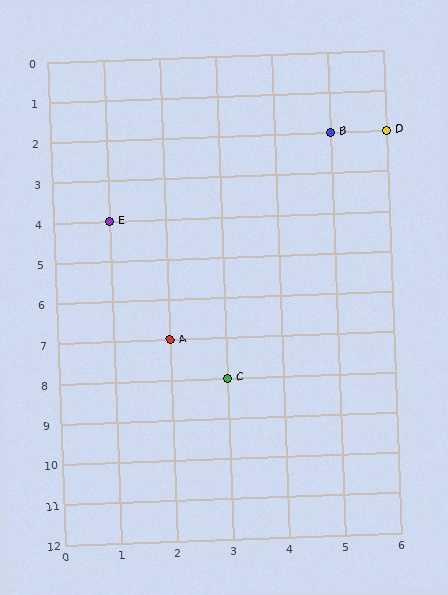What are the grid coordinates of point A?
Point A is at grid coordinates (2, 7).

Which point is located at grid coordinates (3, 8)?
Point C is at (3, 8).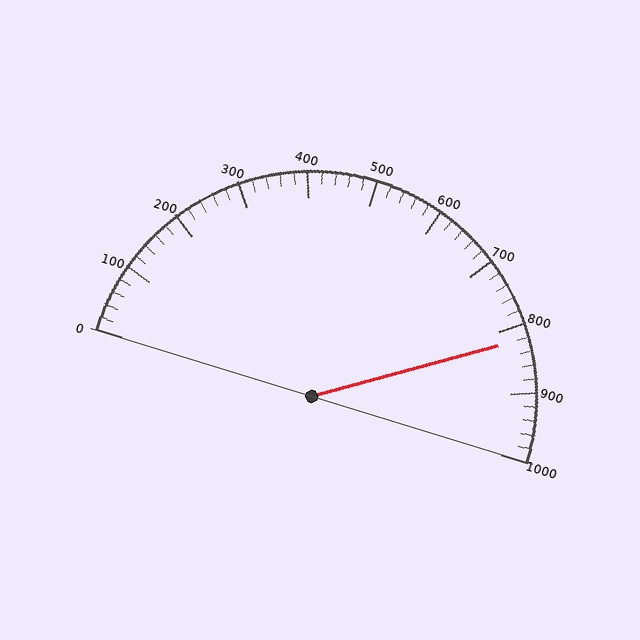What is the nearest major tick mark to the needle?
The nearest major tick mark is 800.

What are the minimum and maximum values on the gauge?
The gauge ranges from 0 to 1000.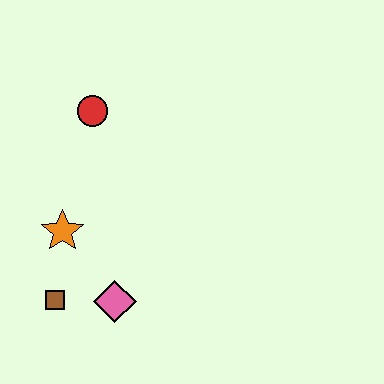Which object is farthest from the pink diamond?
The red circle is farthest from the pink diamond.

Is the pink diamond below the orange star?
Yes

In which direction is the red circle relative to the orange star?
The red circle is above the orange star.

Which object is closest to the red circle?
The orange star is closest to the red circle.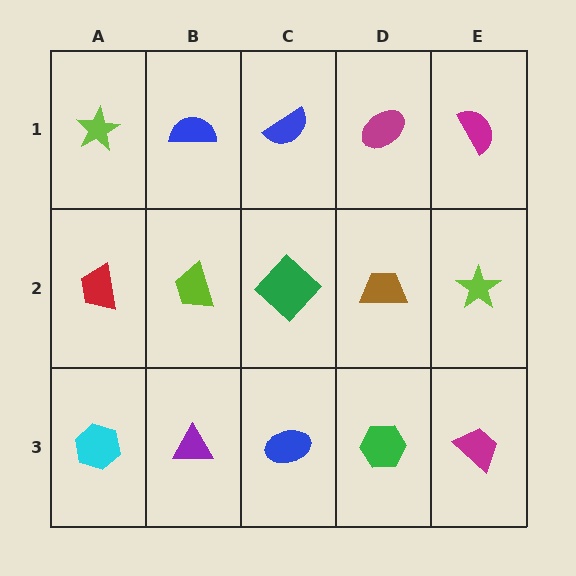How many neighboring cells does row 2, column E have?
3.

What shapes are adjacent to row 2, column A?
A lime star (row 1, column A), a cyan hexagon (row 3, column A), a lime trapezoid (row 2, column B).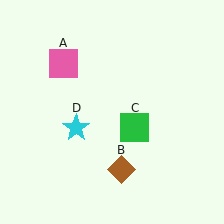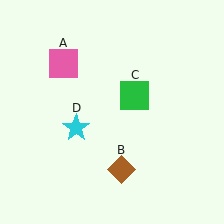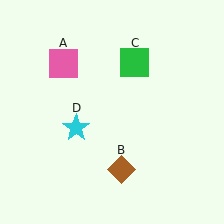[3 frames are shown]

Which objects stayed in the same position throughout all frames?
Pink square (object A) and brown diamond (object B) and cyan star (object D) remained stationary.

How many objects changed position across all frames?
1 object changed position: green square (object C).